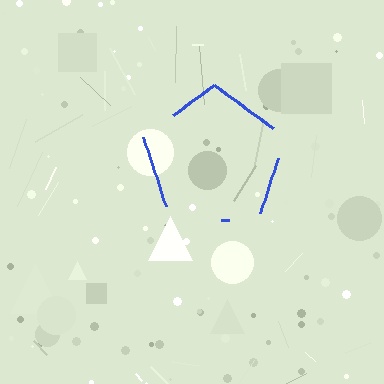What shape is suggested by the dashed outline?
The dashed outline suggests a pentagon.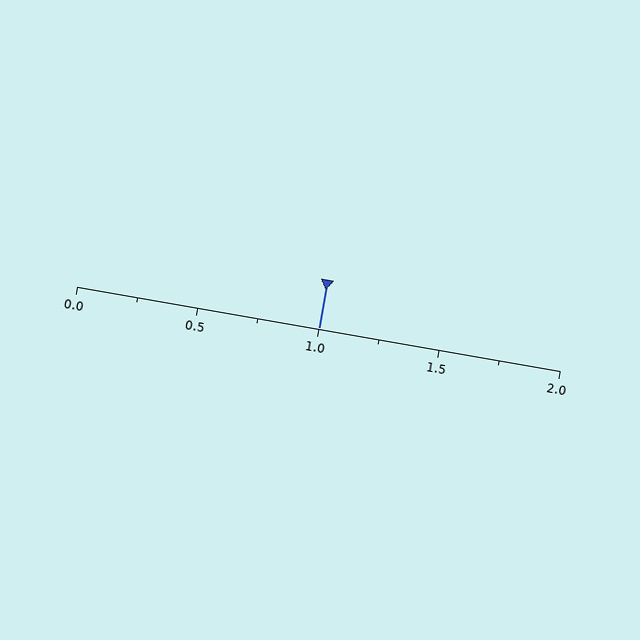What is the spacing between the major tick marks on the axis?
The major ticks are spaced 0.5 apart.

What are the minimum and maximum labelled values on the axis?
The axis runs from 0.0 to 2.0.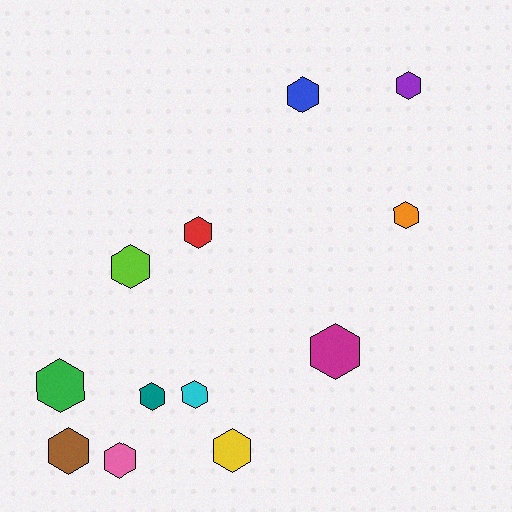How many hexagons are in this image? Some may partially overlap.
There are 12 hexagons.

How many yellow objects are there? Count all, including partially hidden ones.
There is 1 yellow object.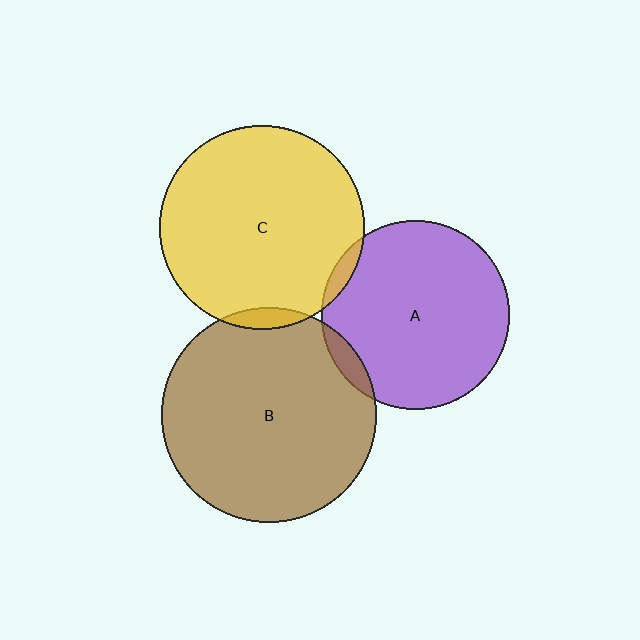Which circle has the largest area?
Circle B (brown).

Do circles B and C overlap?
Yes.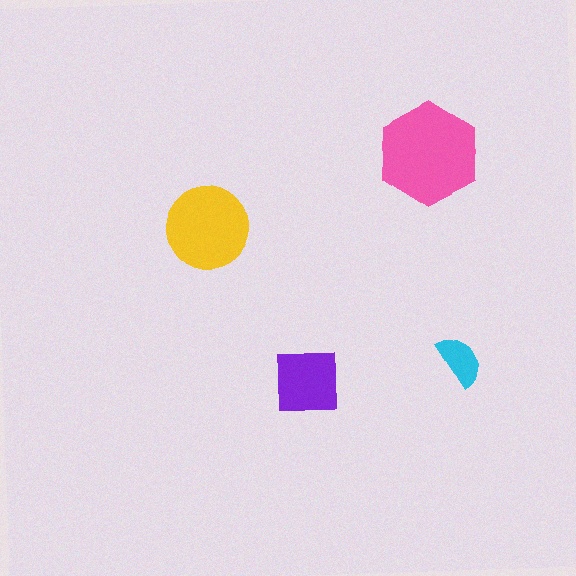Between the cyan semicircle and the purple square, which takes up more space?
The purple square.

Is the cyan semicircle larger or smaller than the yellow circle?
Smaller.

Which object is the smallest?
The cyan semicircle.